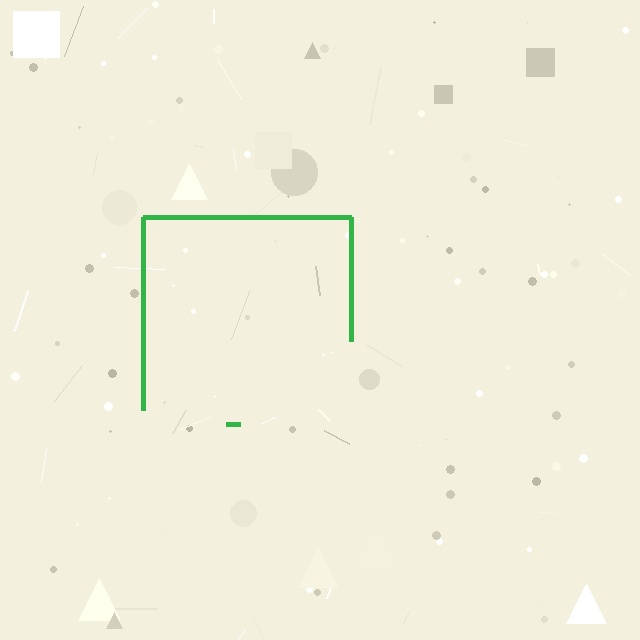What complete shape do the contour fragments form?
The contour fragments form a square.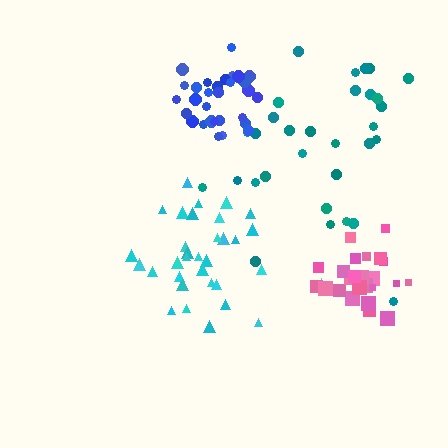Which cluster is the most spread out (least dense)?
Teal.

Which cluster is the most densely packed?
Blue.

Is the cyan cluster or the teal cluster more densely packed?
Cyan.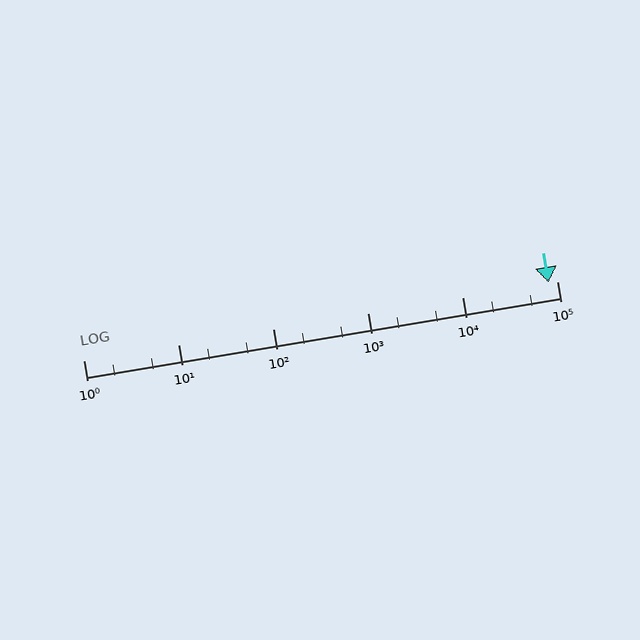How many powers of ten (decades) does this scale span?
The scale spans 5 decades, from 1 to 100000.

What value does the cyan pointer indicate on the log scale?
The pointer indicates approximately 81000.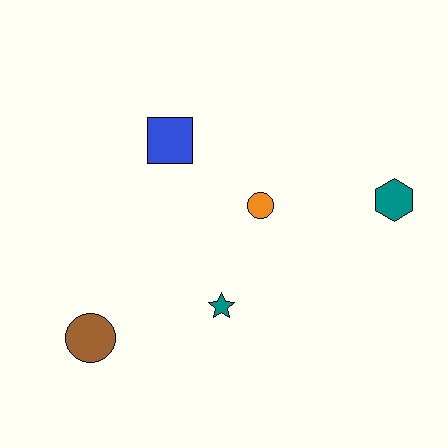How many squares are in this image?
There is 1 square.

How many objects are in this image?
There are 5 objects.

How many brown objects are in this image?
There is 1 brown object.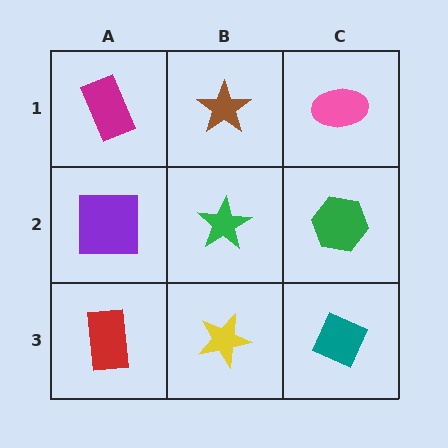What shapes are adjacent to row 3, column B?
A green star (row 2, column B), a red rectangle (row 3, column A), a teal diamond (row 3, column C).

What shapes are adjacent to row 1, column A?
A purple square (row 2, column A), a brown star (row 1, column B).